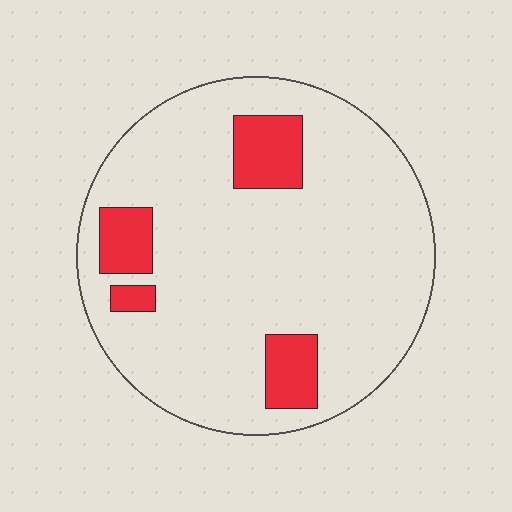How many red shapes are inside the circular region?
4.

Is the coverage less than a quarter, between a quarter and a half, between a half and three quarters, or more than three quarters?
Less than a quarter.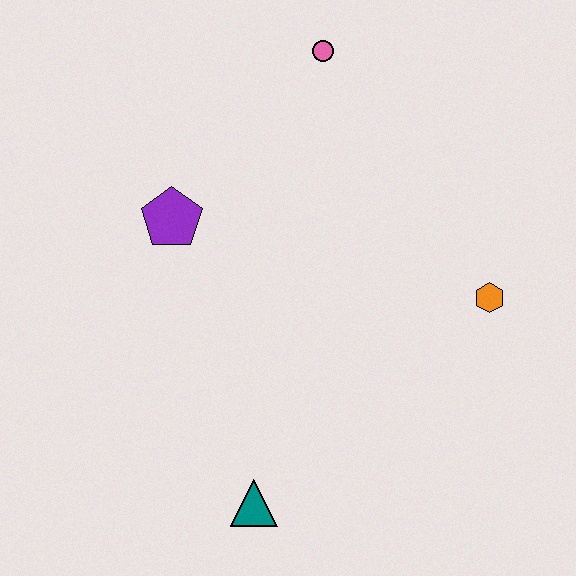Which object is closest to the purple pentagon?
The pink circle is closest to the purple pentagon.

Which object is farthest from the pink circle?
The teal triangle is farthest from the pink circle.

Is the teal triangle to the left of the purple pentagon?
No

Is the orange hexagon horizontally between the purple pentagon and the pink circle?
No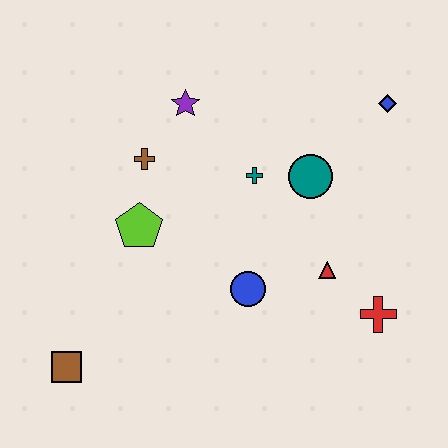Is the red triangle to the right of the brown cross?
Yes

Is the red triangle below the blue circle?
No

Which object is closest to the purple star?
The brown cross is closest to the purple star.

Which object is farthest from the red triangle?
The brown square is farthest from the red triangle.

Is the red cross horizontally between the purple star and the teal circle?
No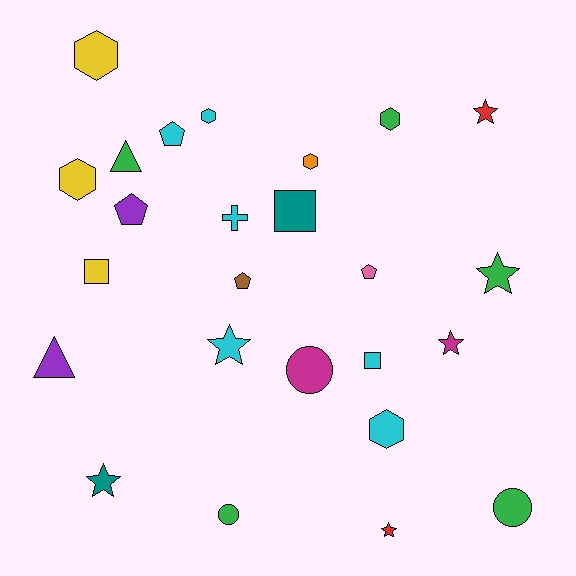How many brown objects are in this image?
There is 1 brown object.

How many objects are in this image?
There are 25 objects.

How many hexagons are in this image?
There are 6 hexagons.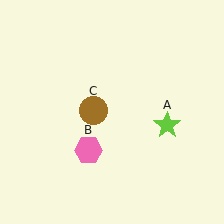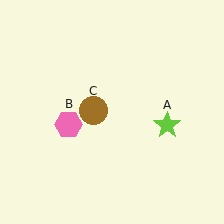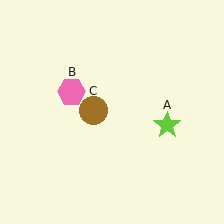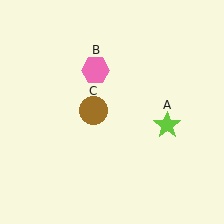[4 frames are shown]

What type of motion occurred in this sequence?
The pink hexagon (object B) rotated clockwise around the center of the scene.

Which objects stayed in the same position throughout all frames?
Lime star (object A) and brown circle (object C) remained stationary.